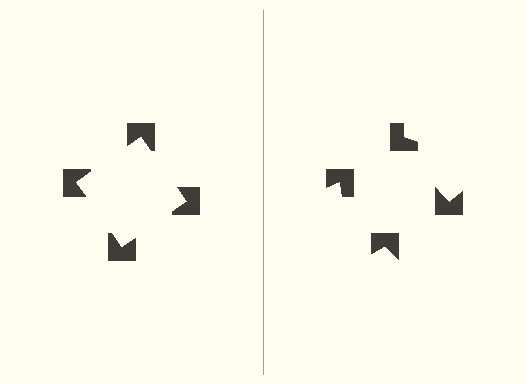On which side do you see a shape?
An illusory square appears on the left side. On the right side the wedge cuts are rotated, so no coherent shape forms.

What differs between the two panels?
The notched squares are positioned identically on both sides; only the wedge orientations differ. On the left they align to a square; on the right they are misaligned.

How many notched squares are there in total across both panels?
8 — 4 on each side.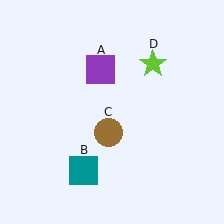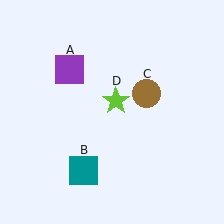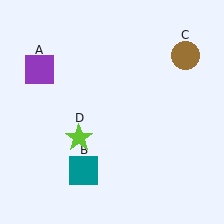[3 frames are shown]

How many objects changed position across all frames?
3 objects changed position: purple square (object A), brown circle (object C), lime star (object D).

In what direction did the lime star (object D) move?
The lime star (object D) moved down and to the left.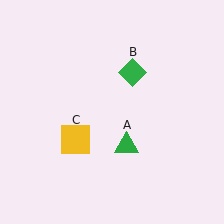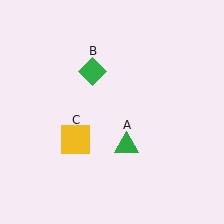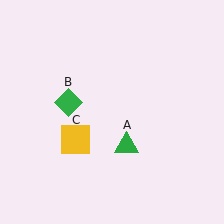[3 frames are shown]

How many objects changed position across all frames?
1 object changed position: green diamond (object B).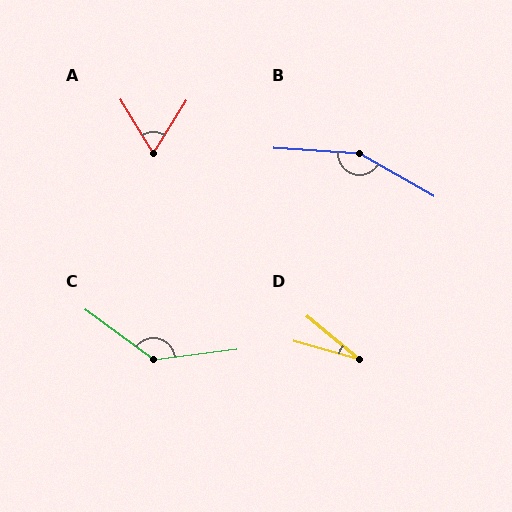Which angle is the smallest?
D, at approximately 23 degrees.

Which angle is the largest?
B, at approximately 154 degrees.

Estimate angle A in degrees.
Approximately 64 degrees.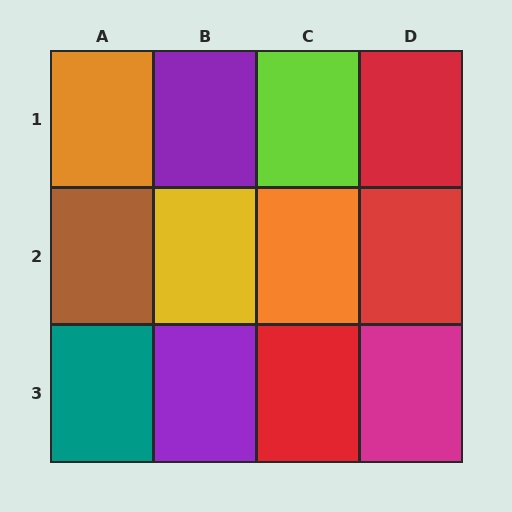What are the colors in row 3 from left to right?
Teal, purple, red, magenta.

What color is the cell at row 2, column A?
Brown.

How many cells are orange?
2 cells are orange.